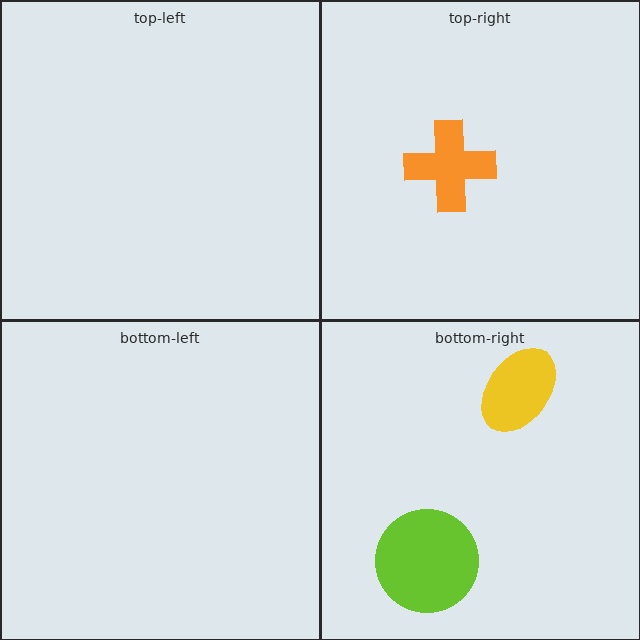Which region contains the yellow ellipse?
The bottom-right region.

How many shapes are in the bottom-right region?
2.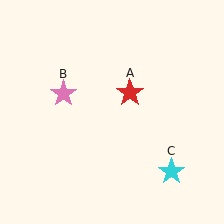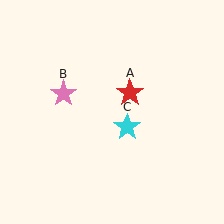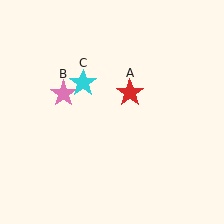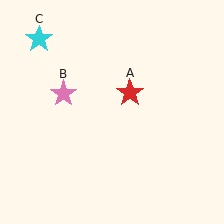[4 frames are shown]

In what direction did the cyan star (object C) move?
The cyan star (object C) moved up and to the left.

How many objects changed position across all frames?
1 object changed position: cyan star (object C).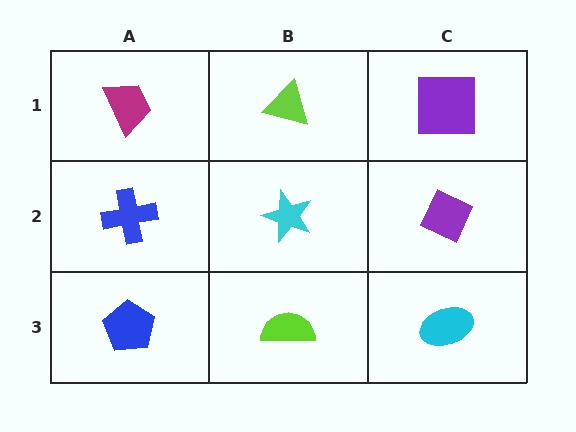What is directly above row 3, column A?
A blue cross.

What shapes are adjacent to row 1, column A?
A blue cross (row 2, column A), a lime triangle (row 1, column B).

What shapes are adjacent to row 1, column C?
A purple diamond (row 2, column C), a lime triangle (row 1, column B).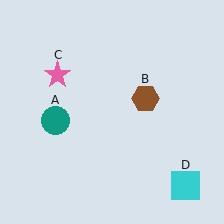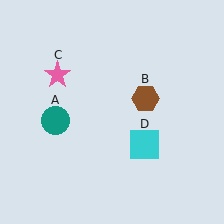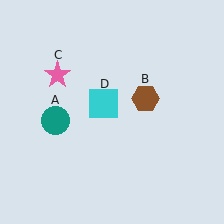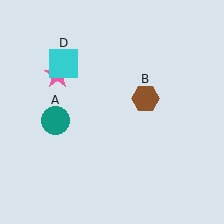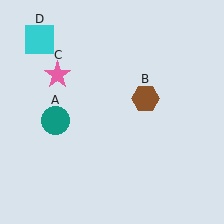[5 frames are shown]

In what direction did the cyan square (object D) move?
The cyan square (object D) moved up and to the left.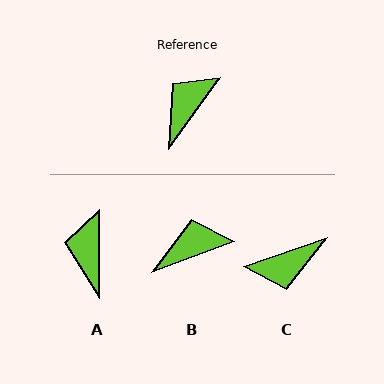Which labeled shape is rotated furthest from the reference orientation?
C, about 145 degrees away.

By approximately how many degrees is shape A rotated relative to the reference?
Approximately 36 degrees counter-clockwise.